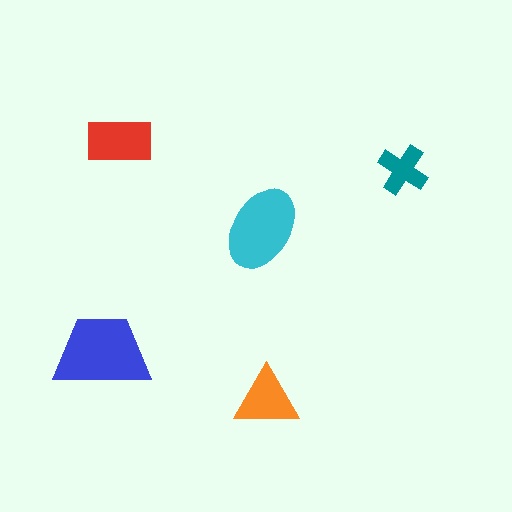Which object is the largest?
The blue trapezoid.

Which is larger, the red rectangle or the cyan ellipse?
The cyan ellipse.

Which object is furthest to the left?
The blue trapezoid is leftmost.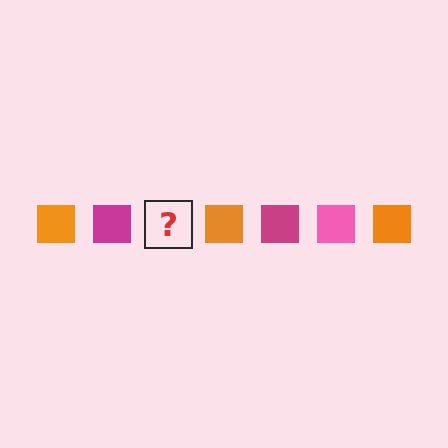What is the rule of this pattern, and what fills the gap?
The rule is that the pattern cycles through orange, magenta, pink squares. The gap should be filled with a pink square.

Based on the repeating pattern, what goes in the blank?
The blank should be a pink square.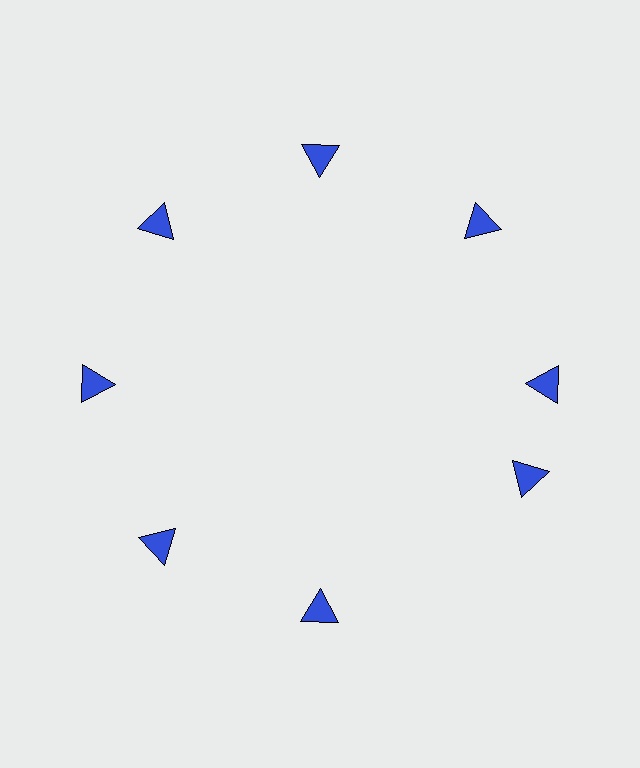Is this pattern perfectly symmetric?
No. The 8 blue triangles are arranged in a ring, but one element near the 4 o'clock position is rotated out of alignment along the ring, breaking the 8-fold rotational symmetry.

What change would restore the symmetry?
The symmetry would be restored by rotating it back into even spacing with its neighbors so that all 8 triangles sit at equal angles and equal distance from the center.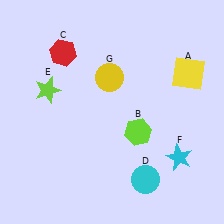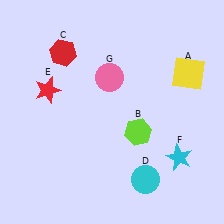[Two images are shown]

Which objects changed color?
E changed from lime to red. G changed from yellow to pink.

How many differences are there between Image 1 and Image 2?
There are 2 differences between the two images.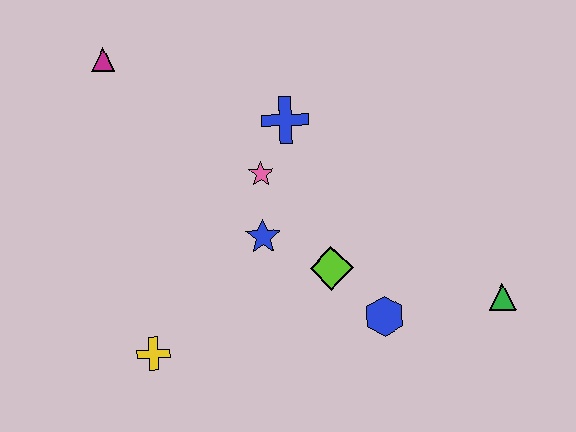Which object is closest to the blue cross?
The pink star is closest to the blue cross.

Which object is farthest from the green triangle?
The magenta triangle is farthest from the green triangle.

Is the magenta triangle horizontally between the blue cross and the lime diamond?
No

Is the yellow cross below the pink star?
Yes